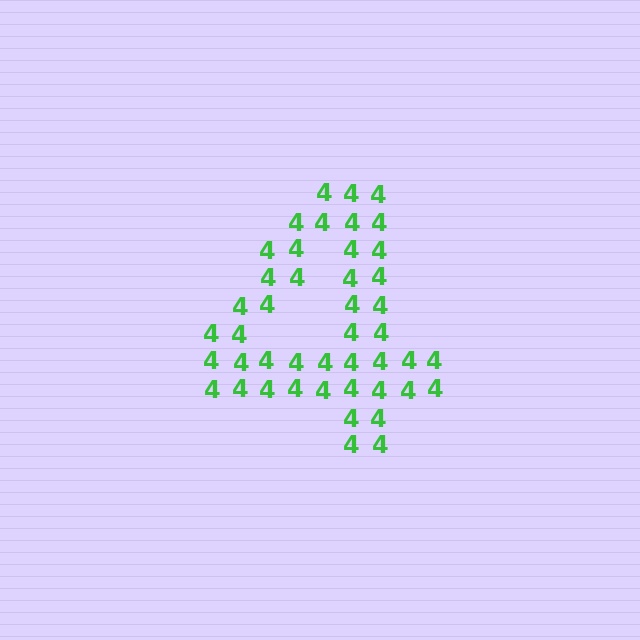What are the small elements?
The small elements are digit 4's.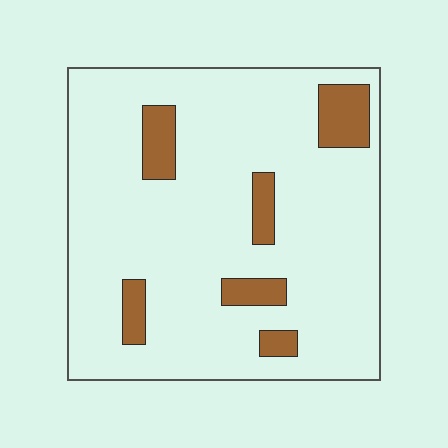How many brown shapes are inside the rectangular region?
6.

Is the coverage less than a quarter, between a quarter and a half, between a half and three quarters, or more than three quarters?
Less than a quarter.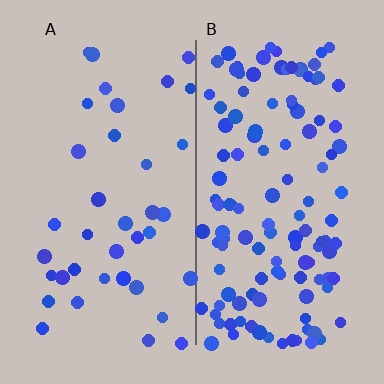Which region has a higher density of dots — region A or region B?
B (the right).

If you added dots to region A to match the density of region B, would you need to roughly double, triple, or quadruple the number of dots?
Approximately triple.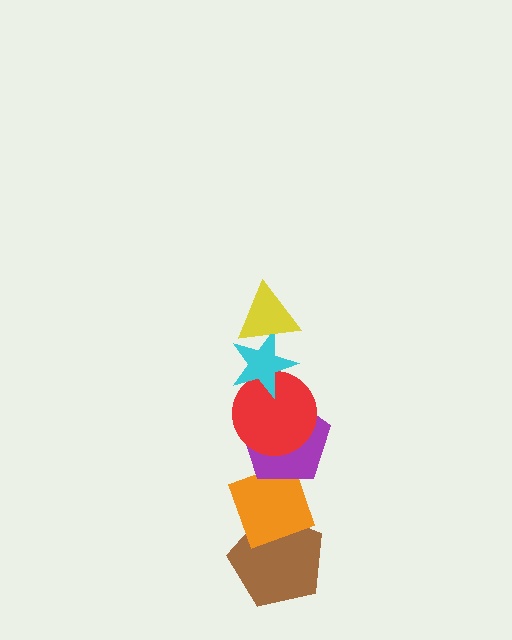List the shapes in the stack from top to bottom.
From top to bottom: the yellow triangle, the cyan star, the red circle, the purple pentagon, the orange diamond, the brown pentagon.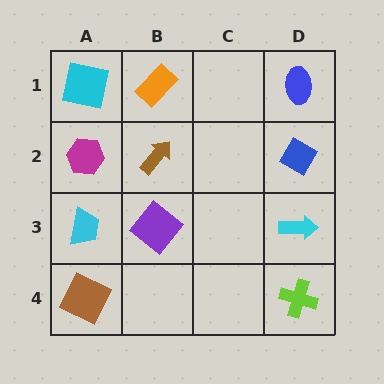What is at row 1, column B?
An orange rectangle.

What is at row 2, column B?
A brown arrow.